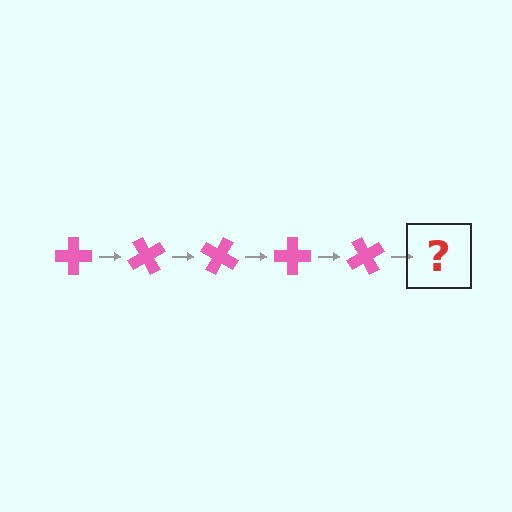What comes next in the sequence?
The next element should be a pink cross rotated 300 degrees.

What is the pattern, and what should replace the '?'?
The pattern is that the cross rotates 60 degrees each step. The '?' should be a pink cross rotated 300 degrees.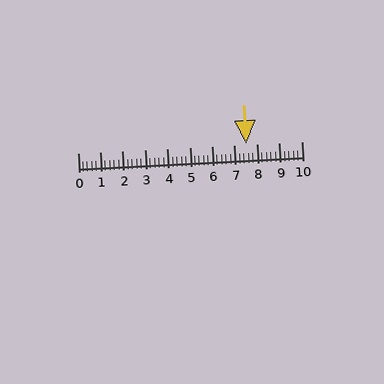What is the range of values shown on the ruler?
The ruler shows values from 0 to 10.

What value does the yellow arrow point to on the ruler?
The yellow arrow points to approximately 7.5.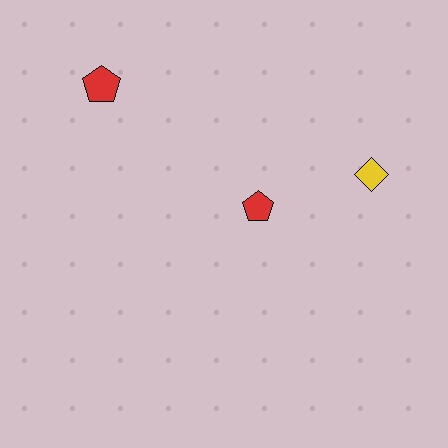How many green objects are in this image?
There are no green objects.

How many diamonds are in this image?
There is 1 diamond.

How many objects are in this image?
There are 3 objects.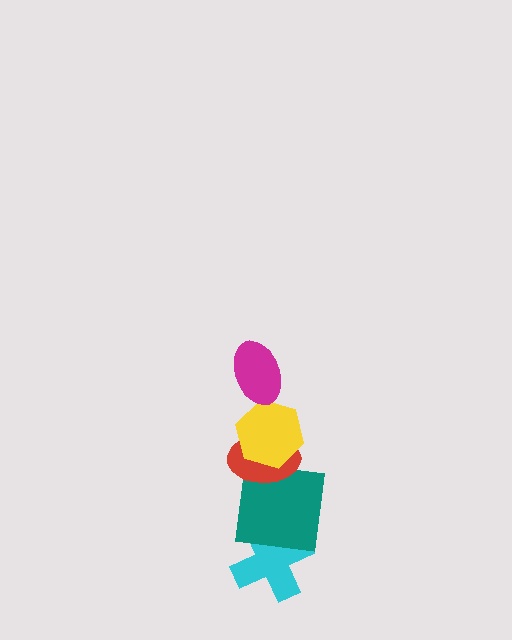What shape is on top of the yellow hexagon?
The magenta ellipse is on top of the yellow hexagon.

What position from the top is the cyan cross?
The cyan cross is 5th from the top.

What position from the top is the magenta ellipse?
The magenta ellipse is 1st from the top.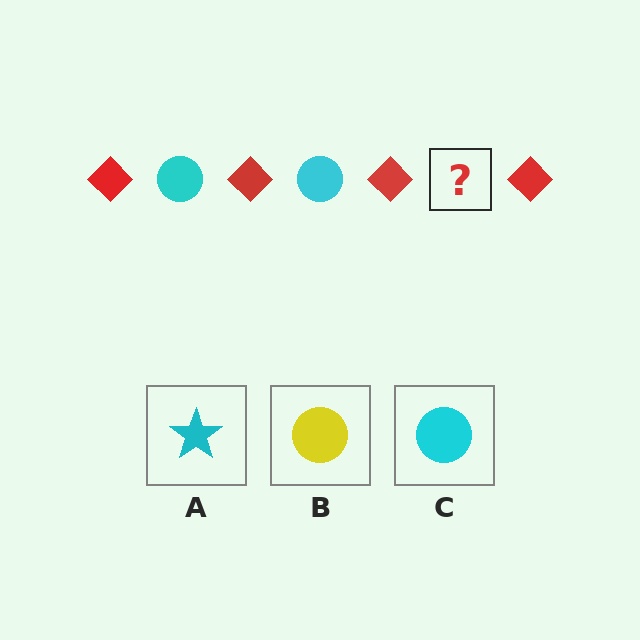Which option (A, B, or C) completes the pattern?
C.